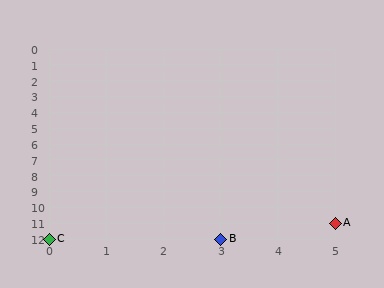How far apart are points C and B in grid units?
Points C and B are 3 columns apart.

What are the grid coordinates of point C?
Point C is at grid coordinates (0, 12).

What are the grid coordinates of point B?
Point B is at grid coordinates (3, 12).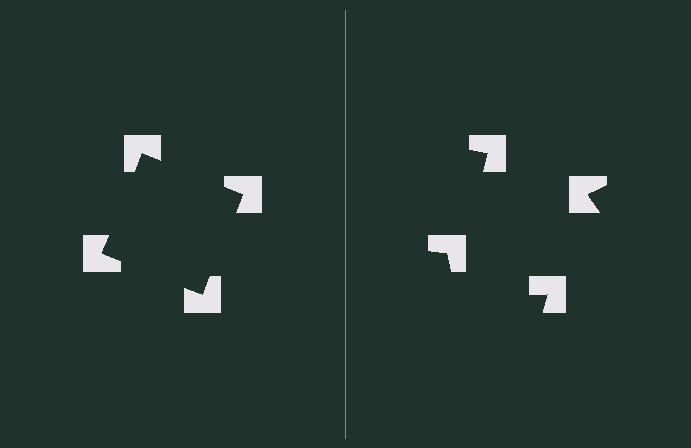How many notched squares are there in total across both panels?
8 — 4 on each side.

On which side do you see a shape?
An illusory square appears on the left side. On the right side the wedge cuts are rotated, so no coherent shape forms.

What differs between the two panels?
The notched squares are positioned identically on both sides; only the wedge orientations differ. On the left they align to a square; on the right they are misaligned.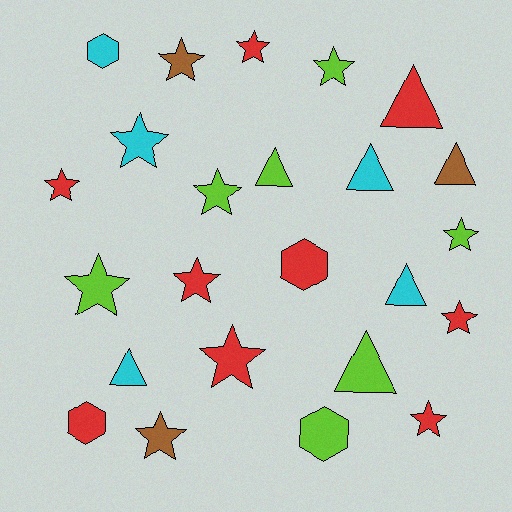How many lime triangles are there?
There are 2 lime triangles.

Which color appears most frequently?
Red, with 9 objects.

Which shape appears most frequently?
Star, with 13 objects.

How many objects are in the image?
There are 24 objects.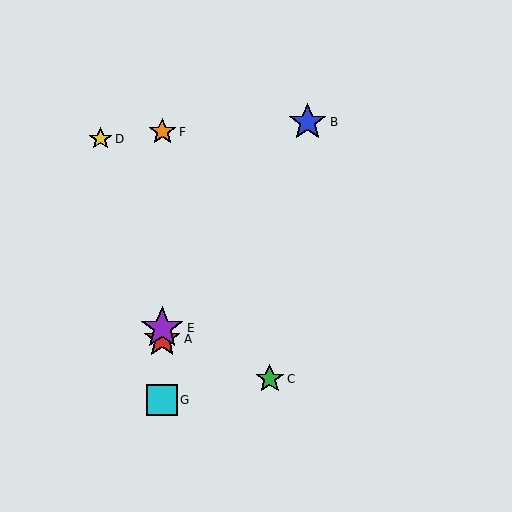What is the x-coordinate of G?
Object G is at x≈162.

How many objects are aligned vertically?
4 objects (A, E, F, G) are aligned vertically.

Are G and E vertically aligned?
Yes, both are at x≈162.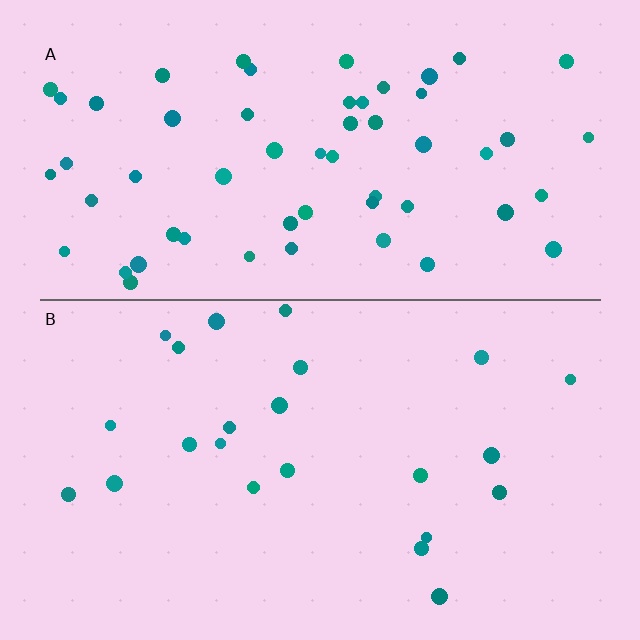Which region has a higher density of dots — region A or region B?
A (the top).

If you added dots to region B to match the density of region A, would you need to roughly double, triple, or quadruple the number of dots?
Approximately triple.